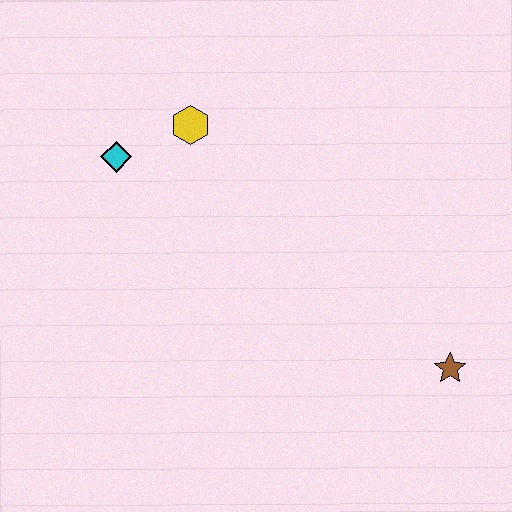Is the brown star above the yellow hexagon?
No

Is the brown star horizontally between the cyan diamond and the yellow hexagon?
No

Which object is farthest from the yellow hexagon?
The brown star is farthest from the yellow hexagon.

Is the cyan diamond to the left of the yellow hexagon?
Yes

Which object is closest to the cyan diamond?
The yellow hexagon is closest to the cyan diamond.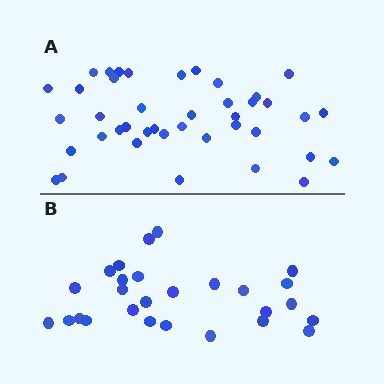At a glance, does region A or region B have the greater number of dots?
Region A (the top region) has more dots.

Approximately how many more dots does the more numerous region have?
Region A has approximately 15 more dots than region B.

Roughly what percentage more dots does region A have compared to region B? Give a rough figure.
About 50% more.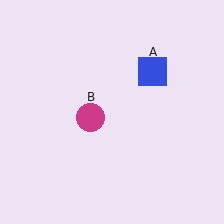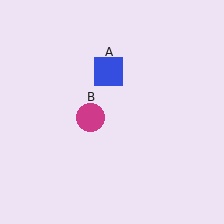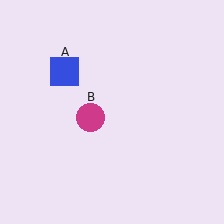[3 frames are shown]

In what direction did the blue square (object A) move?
The blue square (object A) moved left.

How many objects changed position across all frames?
1 object changed position: blue square (object A).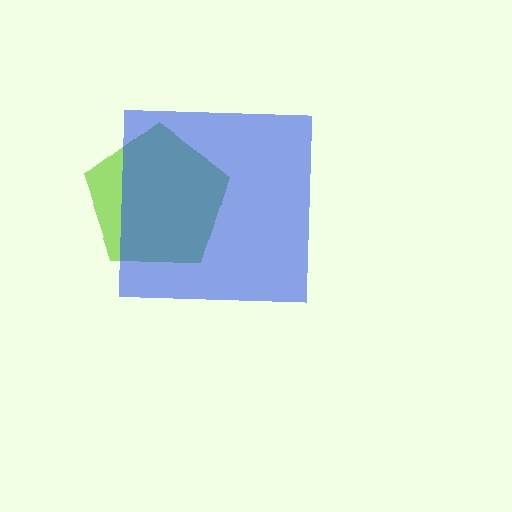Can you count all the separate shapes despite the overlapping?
Yes, there are 2 separate shapes.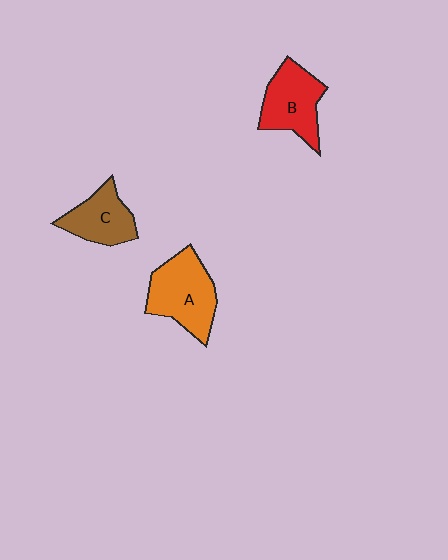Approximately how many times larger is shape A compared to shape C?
Approximately 1.4 times.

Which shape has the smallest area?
Shape C (brown).